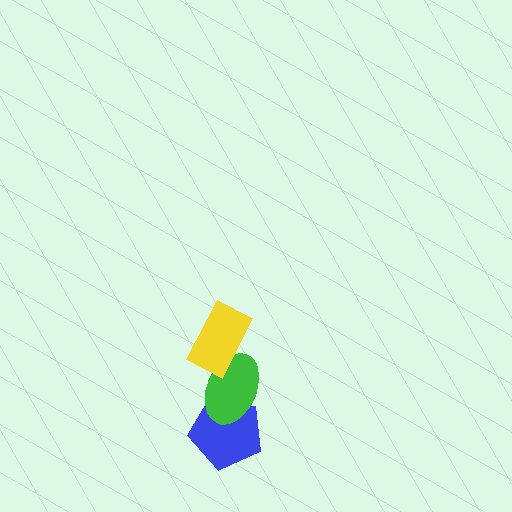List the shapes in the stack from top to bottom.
From top to bottom: the yellow rectangle, the green ellipse, the blue pentagon.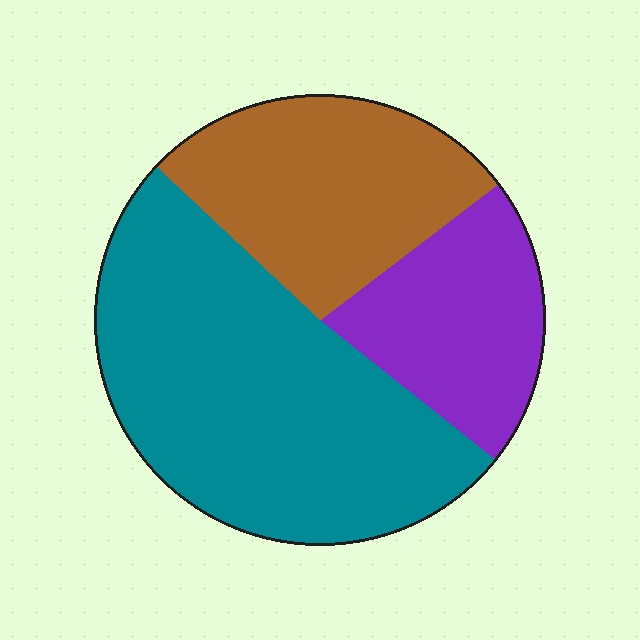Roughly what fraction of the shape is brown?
Brown covers 28% of the shape.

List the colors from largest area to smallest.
From largest to smallest: teal, brown, purple.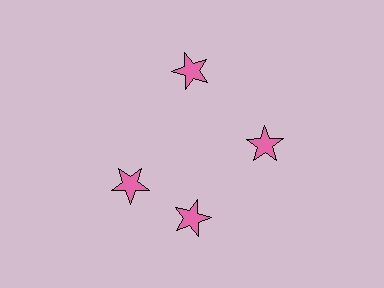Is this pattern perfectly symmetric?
No. The 4 pink stars are arranged in a ring, but one element near the 9 o'clock position is rotated out of alignment along the ring, breaking the 4-fold rotational symmetry.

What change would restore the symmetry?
The symmetry would be restored by rotating it back into even spacing with its neighbors so that all 4 stars sit at equal angles and equal distance from the center.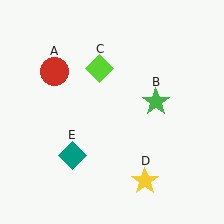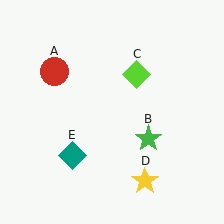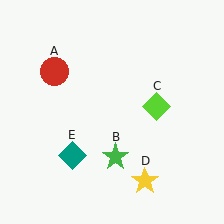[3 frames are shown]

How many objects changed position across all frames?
2 objects changed position: green star (object B), lime diamond (object C).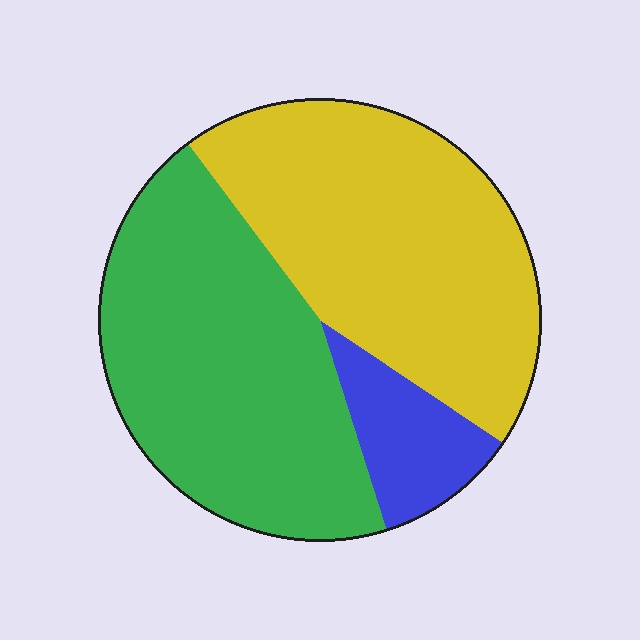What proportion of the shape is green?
Green covers 45% of the shape.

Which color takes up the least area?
Blue, at roughly 10%.